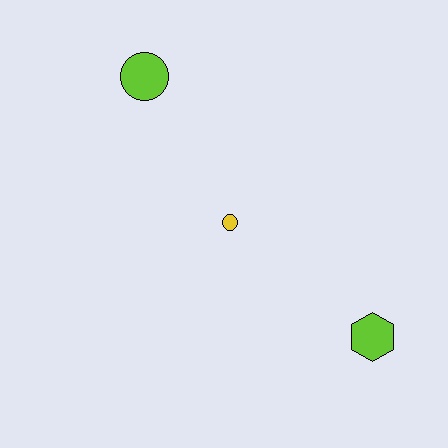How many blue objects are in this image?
There are no blue objects.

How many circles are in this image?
There are 2 circles.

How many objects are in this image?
There are 3 objects.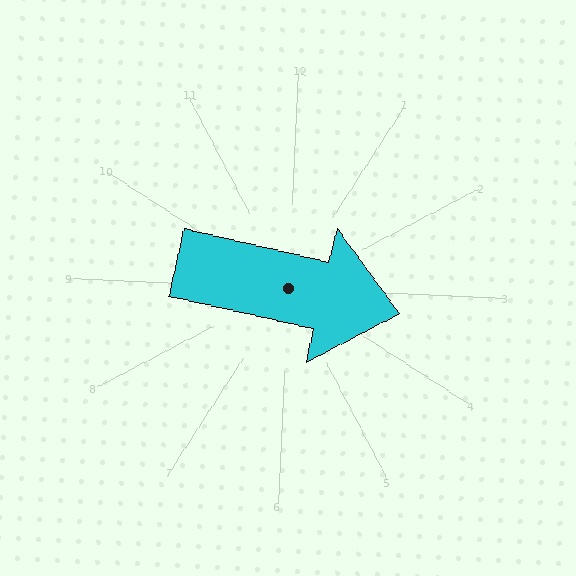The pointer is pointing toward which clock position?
Roughly 3 o'clock.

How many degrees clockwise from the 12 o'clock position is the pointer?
Approximately 100 degrees.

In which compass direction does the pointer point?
East.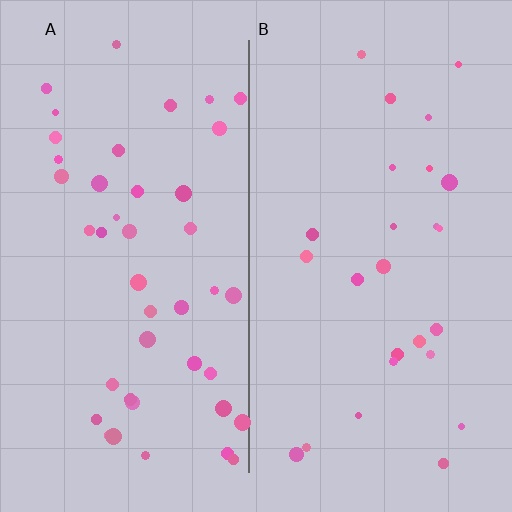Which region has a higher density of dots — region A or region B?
A (the left).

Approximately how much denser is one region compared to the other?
Approximately 1.7× — region A over region B.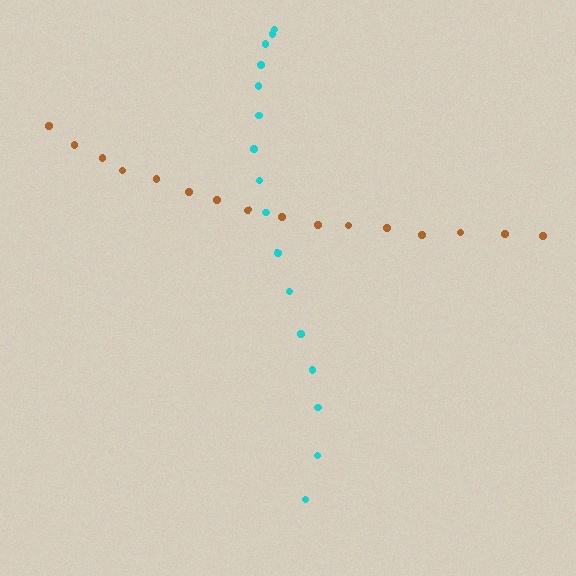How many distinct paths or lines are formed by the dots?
There are 2 distinct paths.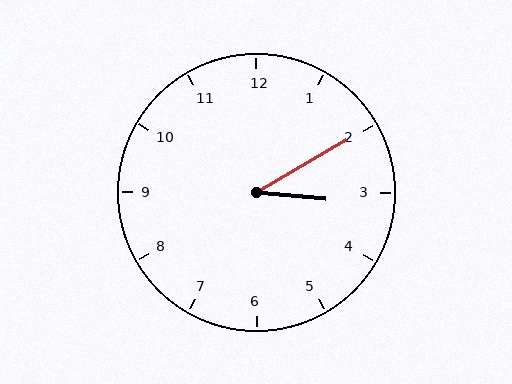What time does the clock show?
3:10.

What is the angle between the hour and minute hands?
Approximately 35 degrees.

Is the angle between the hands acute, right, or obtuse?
It is acute.